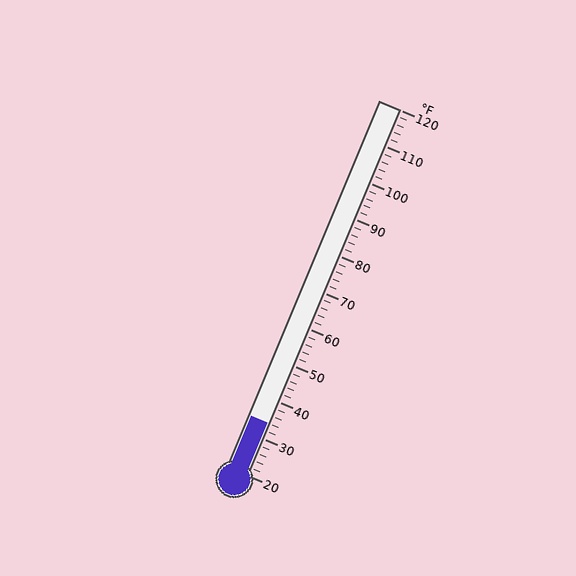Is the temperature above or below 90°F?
The temperature is below 90°F.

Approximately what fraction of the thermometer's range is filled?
The thermometer is filled to approximately 15% of its range.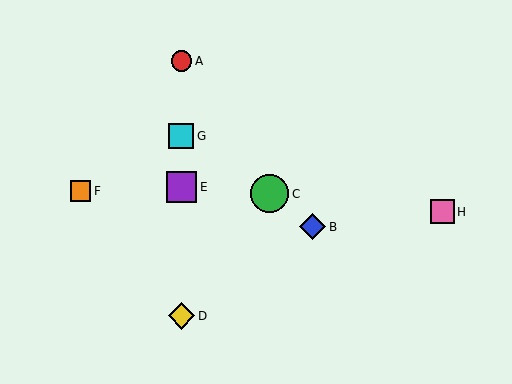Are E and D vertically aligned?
Yes, both are at x≈181.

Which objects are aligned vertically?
Objects A, D, E, G are aligned vertically.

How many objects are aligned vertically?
4 objects (A, D, E, G) are aligned vertically.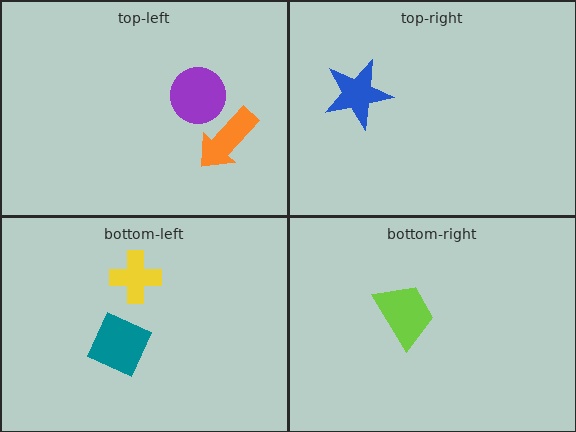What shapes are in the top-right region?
The blue star.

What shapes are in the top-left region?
The purple circle, the orange arrow.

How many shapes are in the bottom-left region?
2.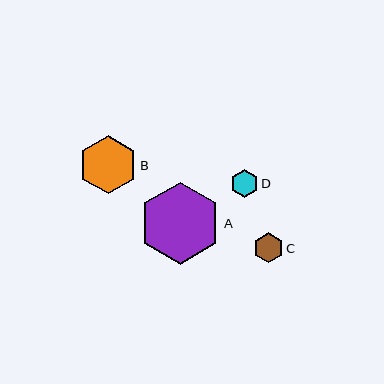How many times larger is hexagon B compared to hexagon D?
Hexagon B is approximately 2.1 times the size of hexagon D.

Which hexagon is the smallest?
Hexagon D is the smallest with a size of approximately 28 pixels.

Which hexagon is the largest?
Hexagon A is the largest with a size of approximately 82 pixels.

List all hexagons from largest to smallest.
From largest to smallest: A, B, C, D.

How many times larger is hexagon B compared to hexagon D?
Hexagon B is approximately 2.1 times the size of hexagon D.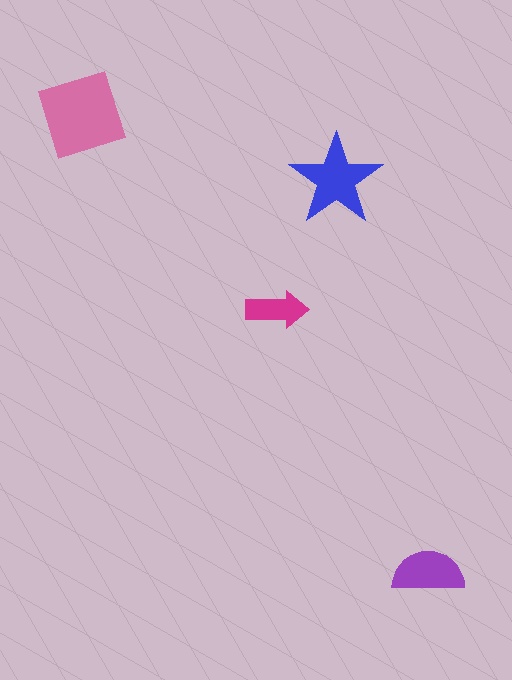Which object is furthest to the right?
The purple semicircle is rightmost.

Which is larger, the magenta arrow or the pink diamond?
The pink diamond.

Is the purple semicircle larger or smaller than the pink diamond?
Smaller.